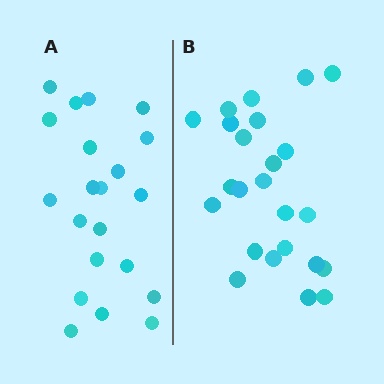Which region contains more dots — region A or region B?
Region B (the right region) has more dots.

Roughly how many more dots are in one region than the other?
Region B has just a few more — roughly 2 or 3 more dots than region A.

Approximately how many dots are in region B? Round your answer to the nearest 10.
About 20 dots. (The exact count is 24, which rounds to 20.)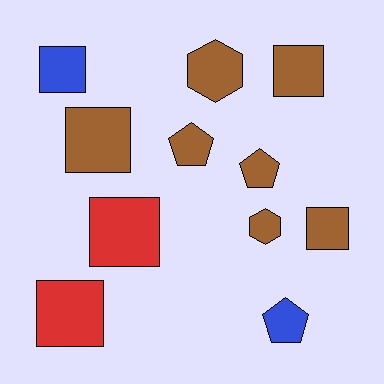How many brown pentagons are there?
There are 2 brown pentagons.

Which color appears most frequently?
Brown, with 7 objects.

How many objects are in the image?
There are 11 objects.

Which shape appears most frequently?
Square, with 6 objects.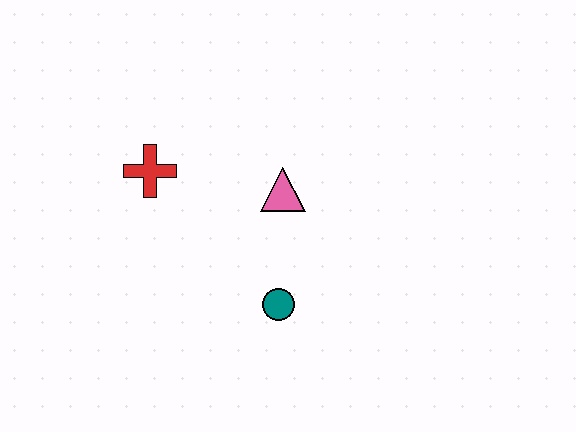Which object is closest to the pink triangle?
The teal circle is closest to the pink triangle.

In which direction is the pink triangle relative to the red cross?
The pink triangle is to the right of the red cross.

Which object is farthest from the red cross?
The teal circle is farthest from the red cross.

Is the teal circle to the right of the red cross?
Yes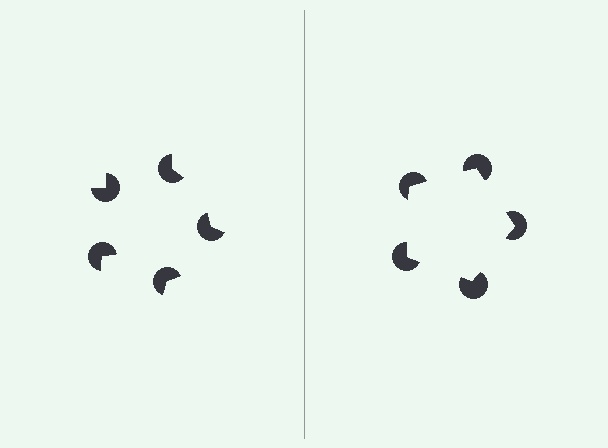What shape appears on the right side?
An illusory pentagon.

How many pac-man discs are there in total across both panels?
10 — 5 on each side.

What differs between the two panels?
The pac-man discs are positioned identically on both sides; only the wedge orientations differ. On the right they align to a pentagon; on the left they are misaligned.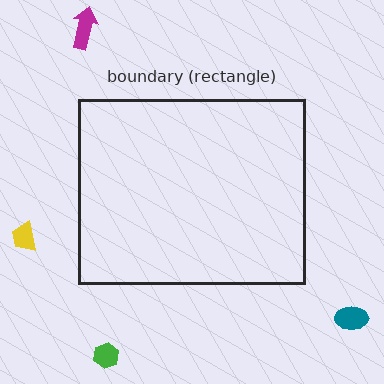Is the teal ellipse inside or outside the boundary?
Outside.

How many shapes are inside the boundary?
0 inside, 4 outside.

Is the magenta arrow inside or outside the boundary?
Outside.